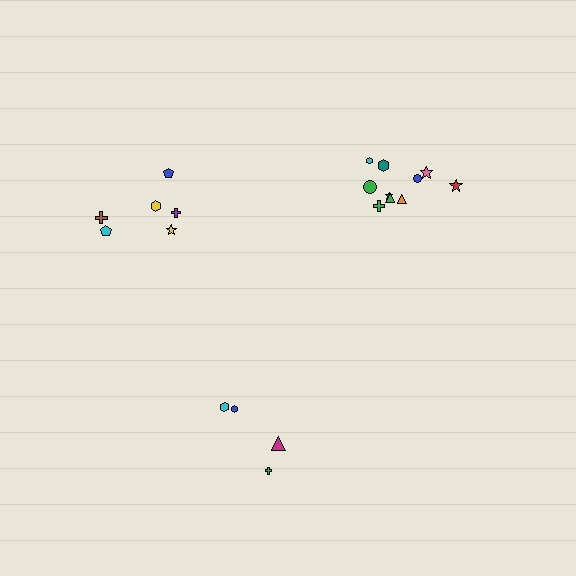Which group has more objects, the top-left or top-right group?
The top-right group.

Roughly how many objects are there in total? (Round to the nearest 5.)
Roughly 20 objects in total.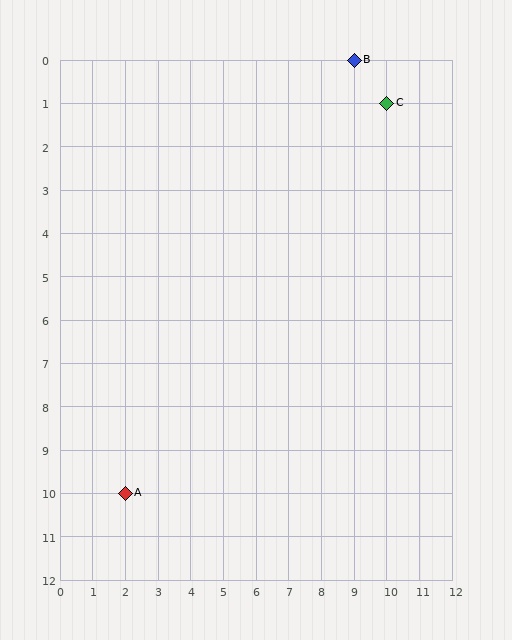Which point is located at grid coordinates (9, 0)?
Point B is at (9, 0).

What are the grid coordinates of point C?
Point C is at grid coordinates (10, 1).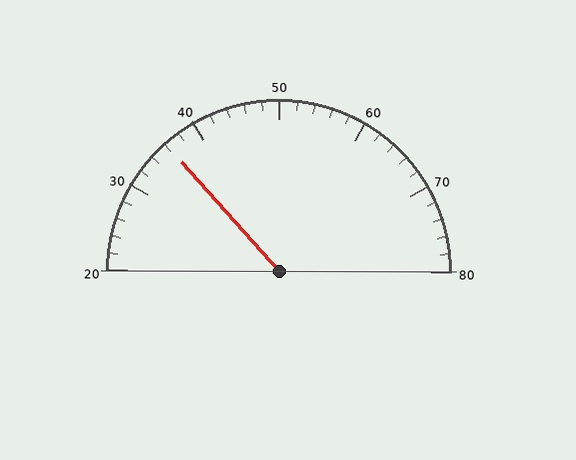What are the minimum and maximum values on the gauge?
The gauge ranges from 20 to 80.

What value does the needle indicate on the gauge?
The needle indicates approximately 36.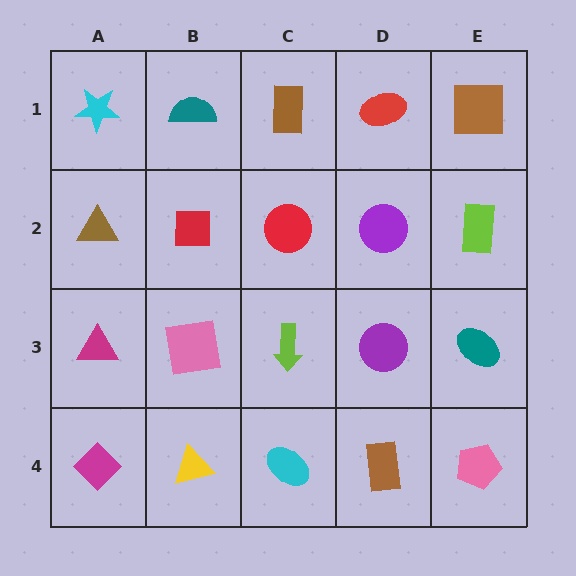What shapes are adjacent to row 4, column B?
A pink square (row 3, column B), a magenta diamond (row 4, column A), a cyan ellipse (row 4, column C).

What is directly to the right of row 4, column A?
A yellow triangle.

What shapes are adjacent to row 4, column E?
A teal ellipse (row 3, column E), a brown rectangle (row 4, column D).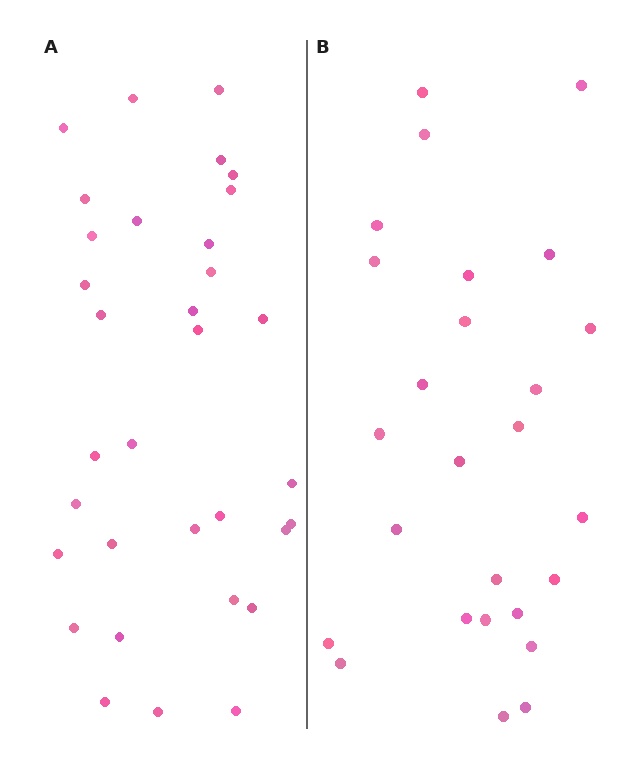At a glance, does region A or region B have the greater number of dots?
Region A (the left region) has more dots.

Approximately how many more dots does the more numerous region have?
Region A has roughly 8 or so more dots than region B.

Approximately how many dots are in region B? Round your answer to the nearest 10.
About 30 dots. (The exact count is 26, which rounds to 30.)